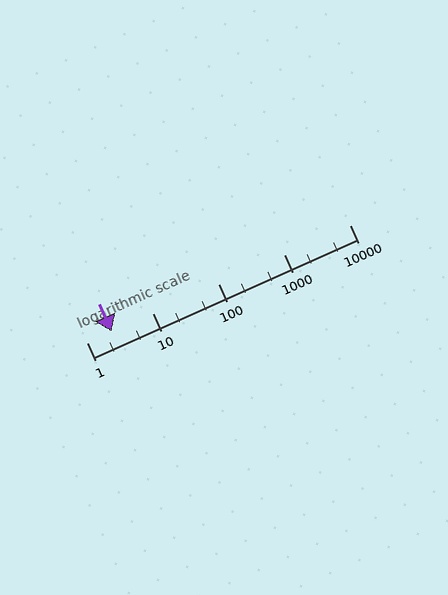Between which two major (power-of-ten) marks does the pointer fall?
The pointer is between 1 and 10.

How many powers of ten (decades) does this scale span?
The scale spans 4 decades, from 1 to 10000.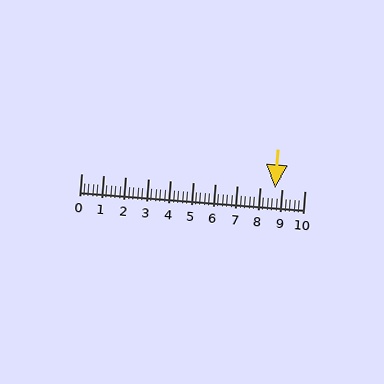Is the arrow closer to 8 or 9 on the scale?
The arrow is closer to 9.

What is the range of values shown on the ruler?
The ruler shows values from 0 to 10.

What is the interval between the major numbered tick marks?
The major tick marks are spaced 1 units apart.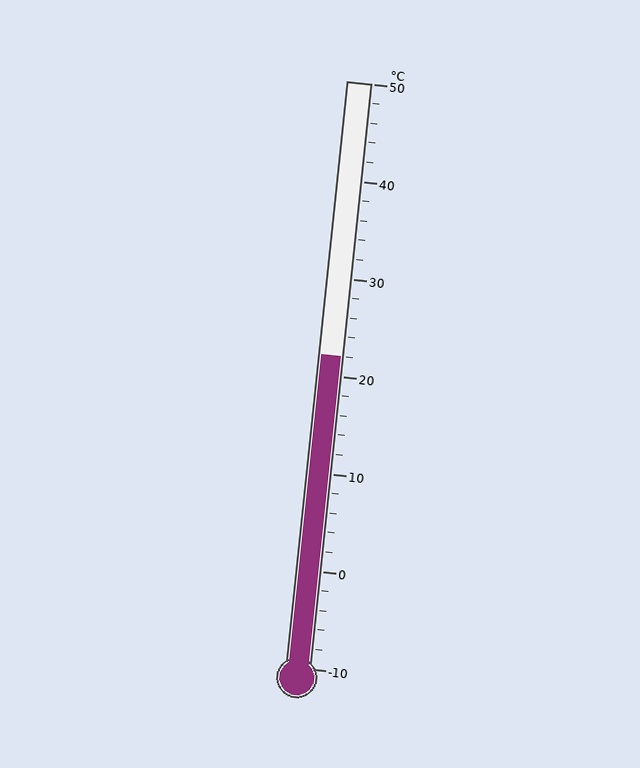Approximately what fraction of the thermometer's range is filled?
The thermometer is filled to approximately 55% of its range.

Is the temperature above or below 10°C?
The temperature is above 10°C.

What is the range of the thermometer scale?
The thermometer scale ranges from -10°C to 50°C.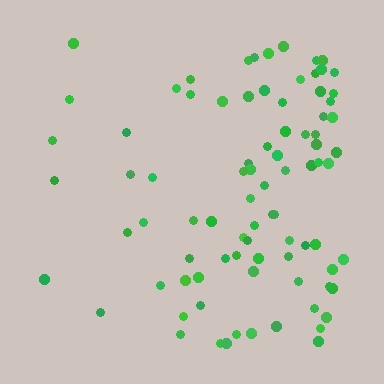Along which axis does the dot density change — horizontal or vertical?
Horizontal.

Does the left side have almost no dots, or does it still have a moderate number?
Still a moderate number, just noticeably fewer than the right.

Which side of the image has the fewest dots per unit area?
The left.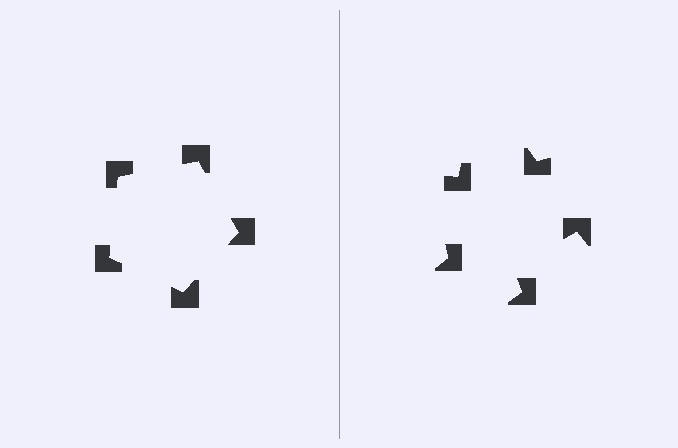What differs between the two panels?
The notched squares are positioned identically on both sides; only the wedge orientations differ. On the left they align to a pentagon; on the right they are misaligned.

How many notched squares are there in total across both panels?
10 — 5 on each side.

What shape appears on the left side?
An illusory pentagon.